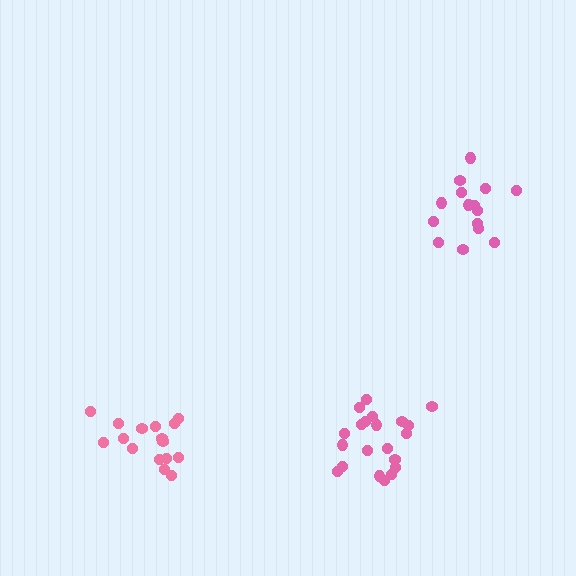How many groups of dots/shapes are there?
There are 3 groups.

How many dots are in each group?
Group 1: 21 dots, Group 2: 15 dots, Group 3: 16 dots (52 total).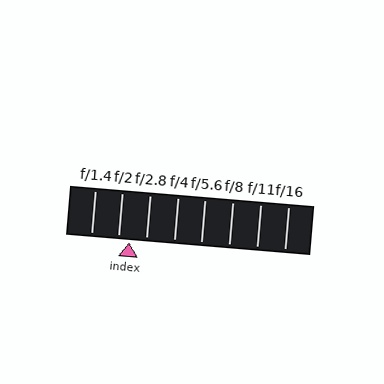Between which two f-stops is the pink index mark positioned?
The index mark is between f/2 and f/2.8.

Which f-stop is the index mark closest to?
The index mark is closest to f/2.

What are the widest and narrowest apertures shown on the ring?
The widest aperture shown is f/1.4 and the narrowest is f/16.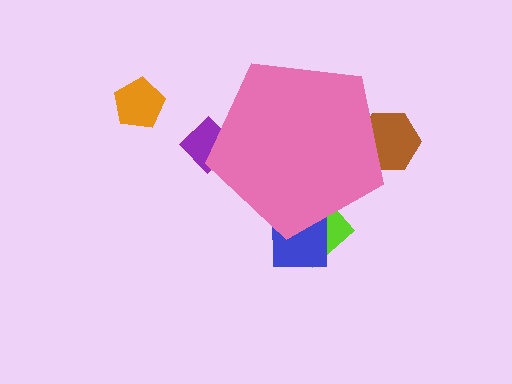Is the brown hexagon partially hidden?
Yes, the brown hexagon is partially hidden behind the pink pentagon.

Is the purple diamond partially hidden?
Yes, the purple diamond is partially hidden behind the pink pentagon.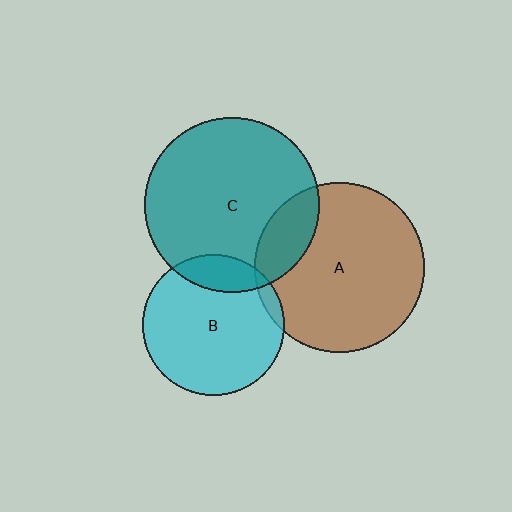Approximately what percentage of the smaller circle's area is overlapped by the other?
Approximately 20%.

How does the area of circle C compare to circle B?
Approximately 1.5 times.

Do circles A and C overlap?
Yes.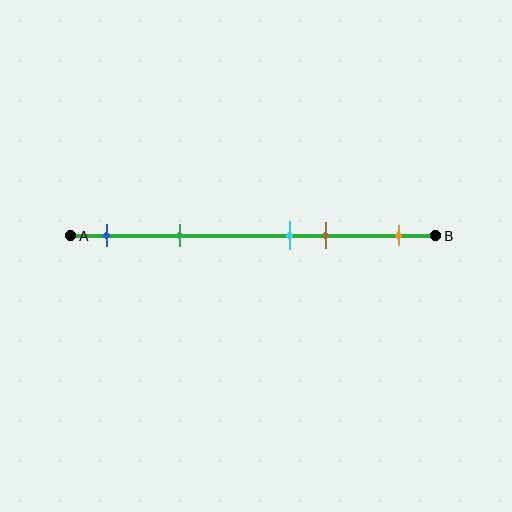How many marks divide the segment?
There are 5 marks dividing the segment.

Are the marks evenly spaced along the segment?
No, the marks are not evenly spaced.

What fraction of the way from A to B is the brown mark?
The brown mark is approximately 70% (0.7) of the way from A to B.